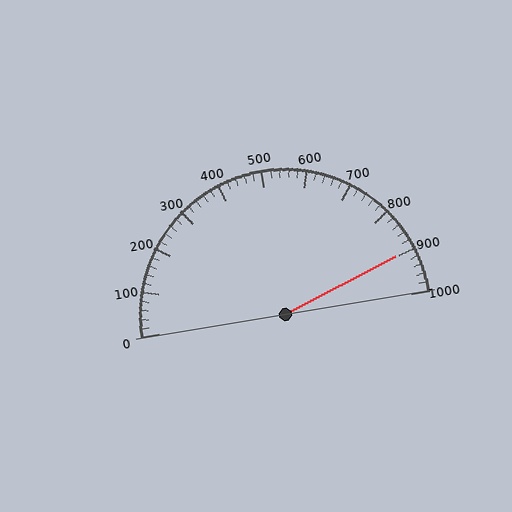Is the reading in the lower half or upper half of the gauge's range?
The reading is in the upper half of the range (0 to 1000).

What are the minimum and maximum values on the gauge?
The gauge ranges from 0 to 1000.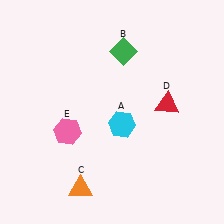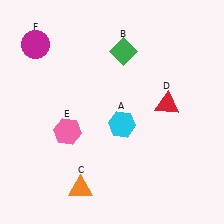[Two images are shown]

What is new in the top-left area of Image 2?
A magenta circle (F) was added in the top-left area of Image 2.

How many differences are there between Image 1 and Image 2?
There is 1 difference between the two images.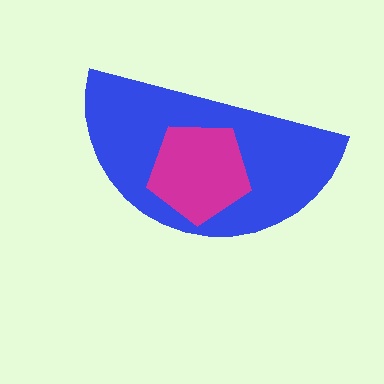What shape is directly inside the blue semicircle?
The magenta pentagon.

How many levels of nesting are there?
2.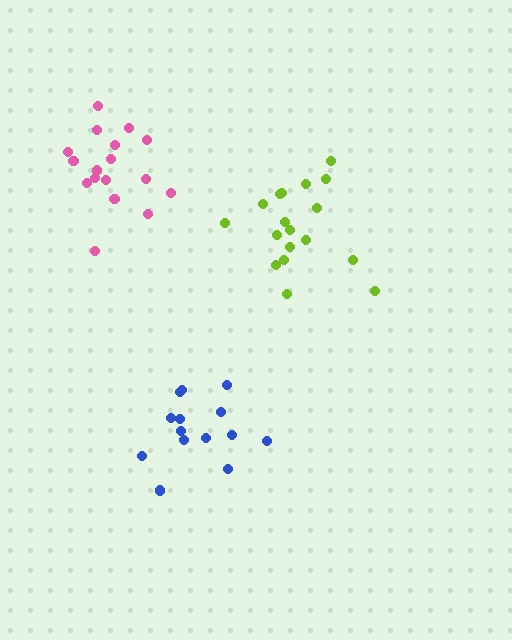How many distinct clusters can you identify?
There are 3 distinct clusters.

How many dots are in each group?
Group 1: 14 dots, Group 2: 18 dots, Group 3: 18 dots (50 total).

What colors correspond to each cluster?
The clusters are colored: blue, lime, pink.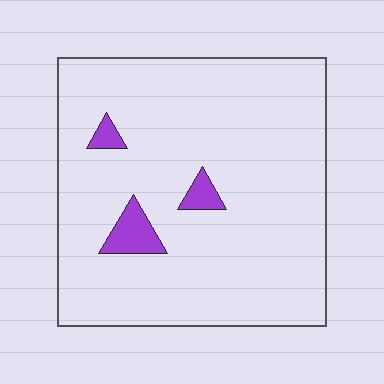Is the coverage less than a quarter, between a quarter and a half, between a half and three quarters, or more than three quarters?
Less than a quarter.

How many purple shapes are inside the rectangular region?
3.